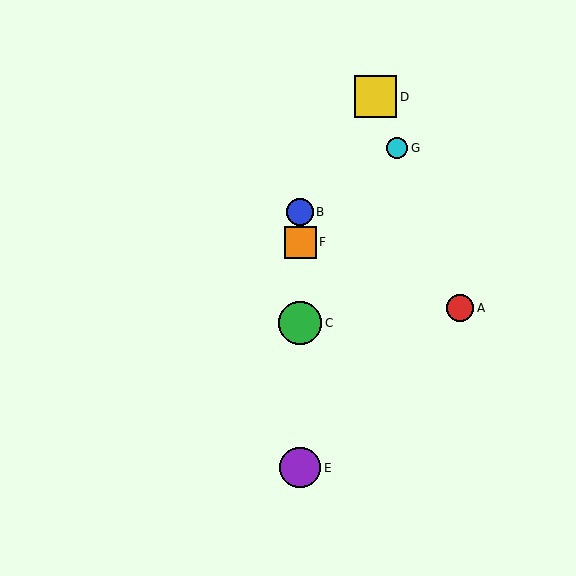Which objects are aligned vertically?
Objects B, C, E, F are aligned vertically.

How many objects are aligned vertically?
4 objects (B, C, E, F) are aligned vertically.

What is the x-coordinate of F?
Object F is at x≈300.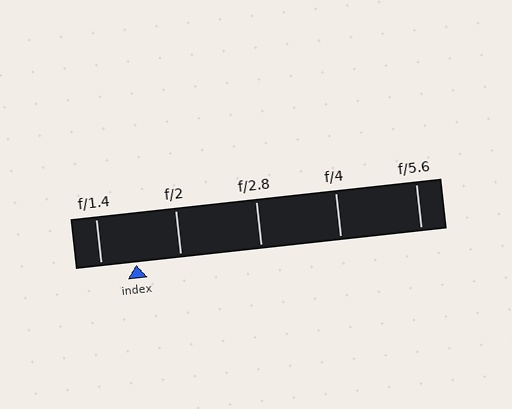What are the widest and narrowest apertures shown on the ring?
The widest aperture shown is f/1.4 and the narrowest is f/5.6.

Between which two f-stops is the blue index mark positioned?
The index mark is between f/1.4 and f/2.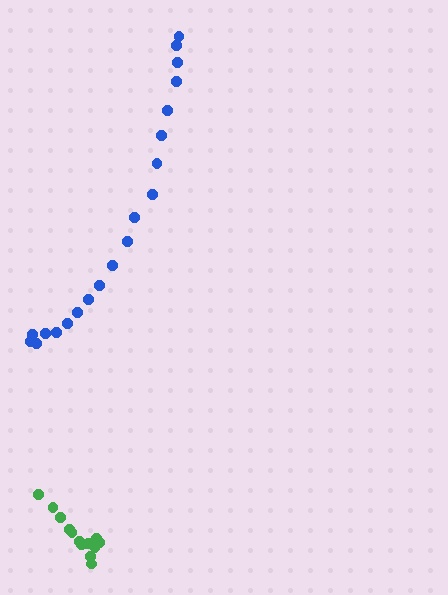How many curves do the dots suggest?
There are 2 distinct paths.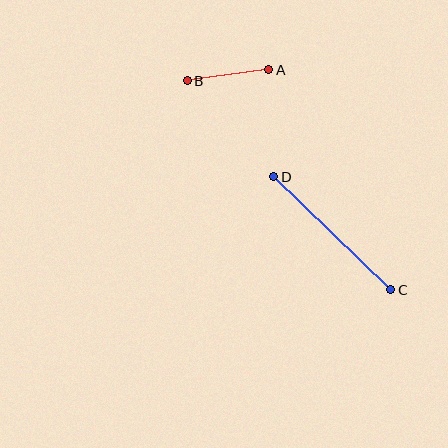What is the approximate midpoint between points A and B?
The midpoint is at approximately (228, 75) pixels.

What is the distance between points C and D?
The distance is approximately 162 pixels.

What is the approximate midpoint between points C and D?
The midpoint is at approximately (332, 233) pixels.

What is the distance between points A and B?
The distance is approximately 82 pixels.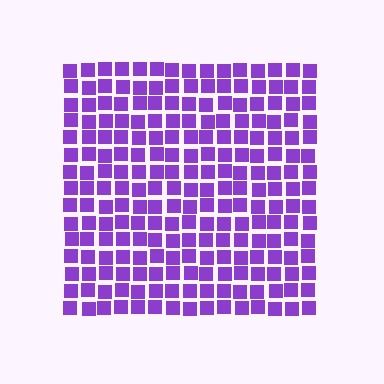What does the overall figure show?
The overall figure shows a square.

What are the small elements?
The small elements are squares.